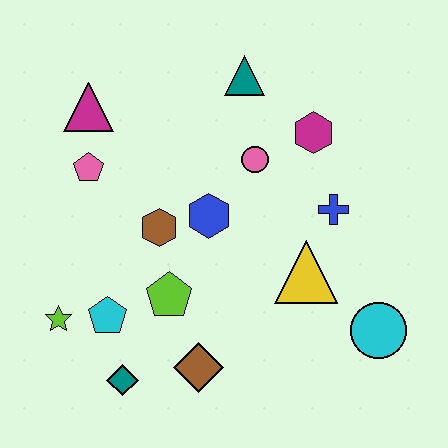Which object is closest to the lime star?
The cyan pentagon is closest to the lime star.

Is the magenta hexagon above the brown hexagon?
Yes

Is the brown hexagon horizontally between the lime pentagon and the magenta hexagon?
No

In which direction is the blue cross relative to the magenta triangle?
The blue cross is to the right of the magenta triangle.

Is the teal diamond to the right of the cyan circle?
No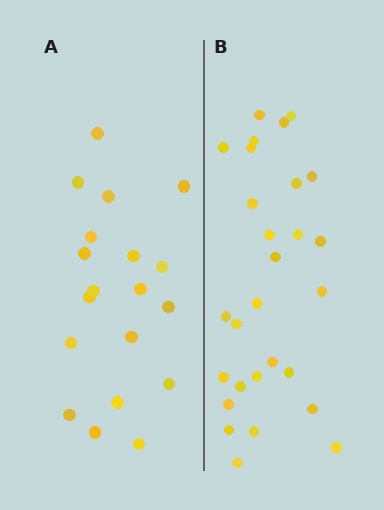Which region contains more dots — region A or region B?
Region B (the right region) has more dots.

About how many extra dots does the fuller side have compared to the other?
Region B has roughly 8 or so more dots than region A.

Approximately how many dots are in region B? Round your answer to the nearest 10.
About 30 dots. (The exact count is 28, which rounds to 30.)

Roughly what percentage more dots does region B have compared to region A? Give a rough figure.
About 45% more.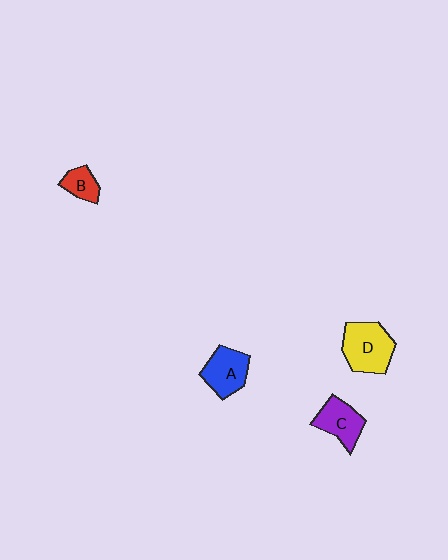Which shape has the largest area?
Shape D (yellow).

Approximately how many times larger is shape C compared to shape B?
Approximately 1.7 times.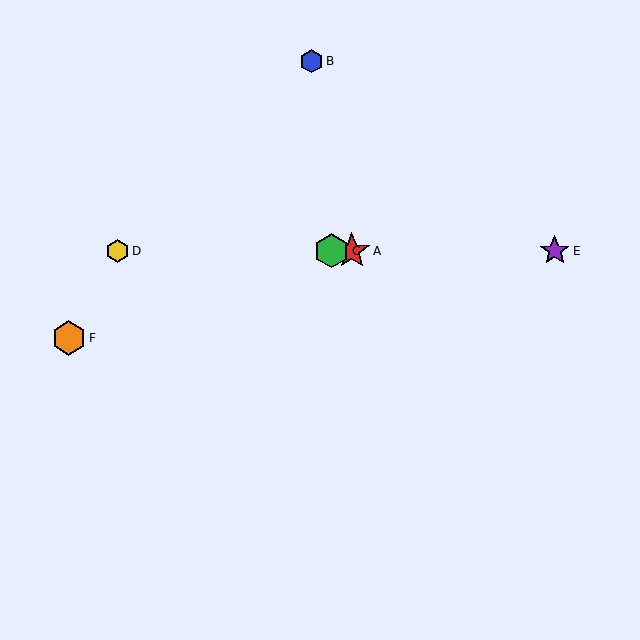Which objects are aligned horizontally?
Objects A, C, D, E are aligned horizontally.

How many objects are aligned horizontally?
4 objects (A, C, D, E) are aligned horizontally.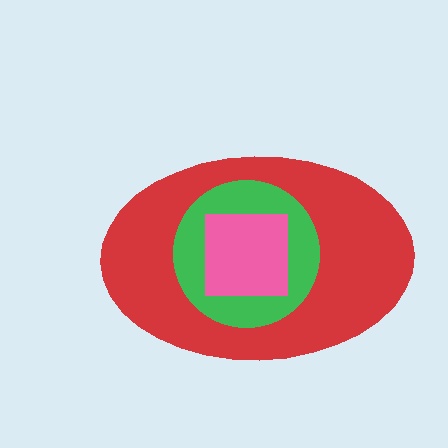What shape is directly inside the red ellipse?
The green circle.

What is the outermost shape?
The red ellipse.